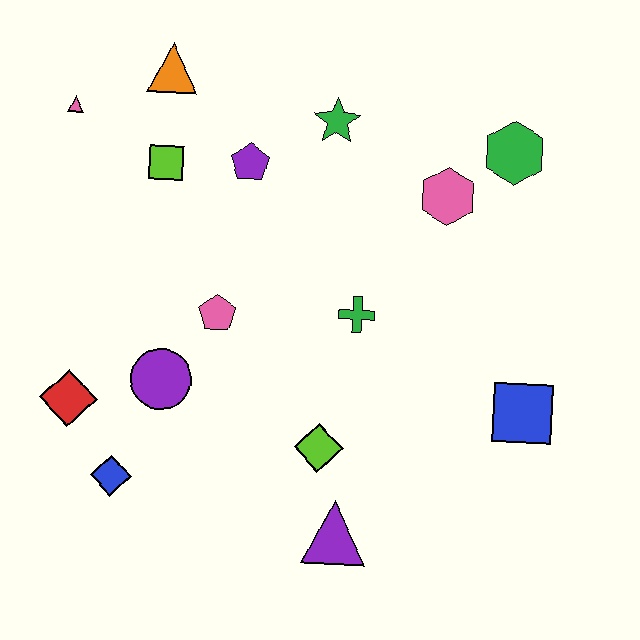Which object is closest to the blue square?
The green cross is closest to the blue square.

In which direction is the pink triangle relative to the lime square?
The pink triangle is to the left of the lime square.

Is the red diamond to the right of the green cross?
No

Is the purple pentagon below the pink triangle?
Yes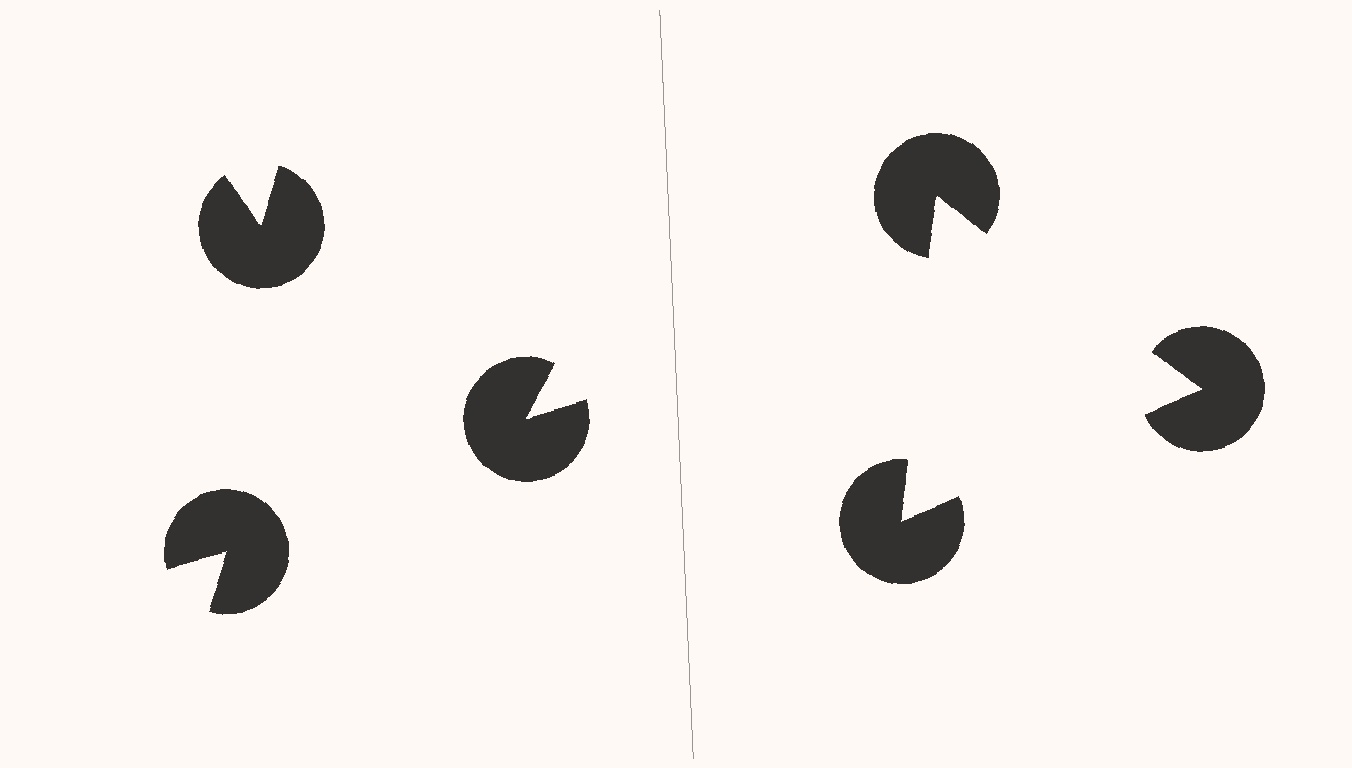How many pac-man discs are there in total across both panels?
6 — 3 on each side.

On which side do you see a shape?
An illusory triangle appears on the right side. On the left side the wedge cuts are rotated, so no coherent shape forms.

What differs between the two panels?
The pac-man discs are positioned identically on both sides; only the wedge orientations differ. On the right they align to a triangle; on the left they are misaligned.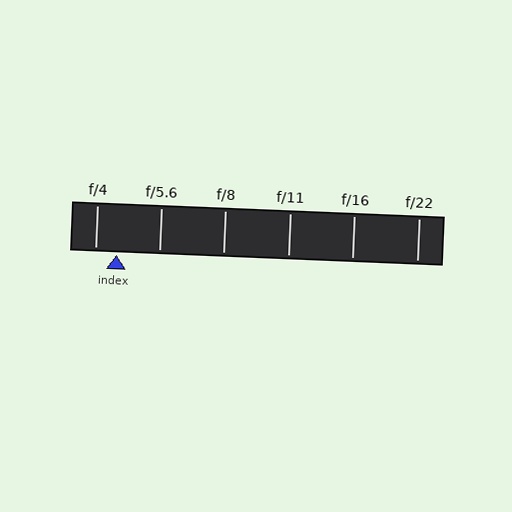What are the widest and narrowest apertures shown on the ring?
The widest aperture shown is f/4 and the narrowest is f/22.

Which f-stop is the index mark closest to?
The index mark is closest to f/4.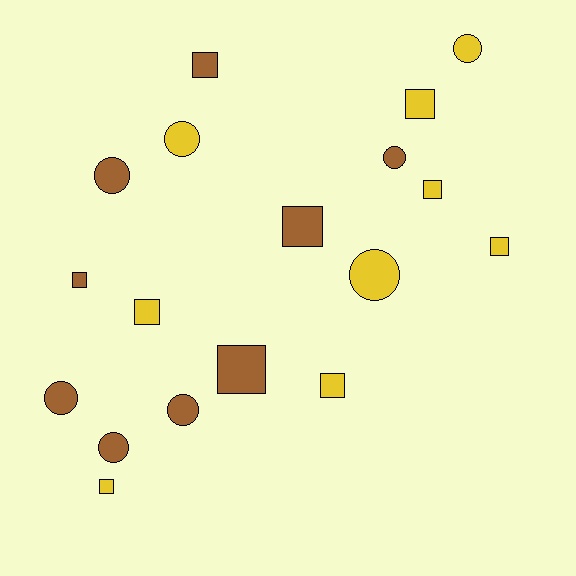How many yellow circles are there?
There are 3 yellow circles.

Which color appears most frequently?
Yellow, with 9 objects.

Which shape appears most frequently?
Square, with 10 objects.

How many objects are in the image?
There are 18 objects.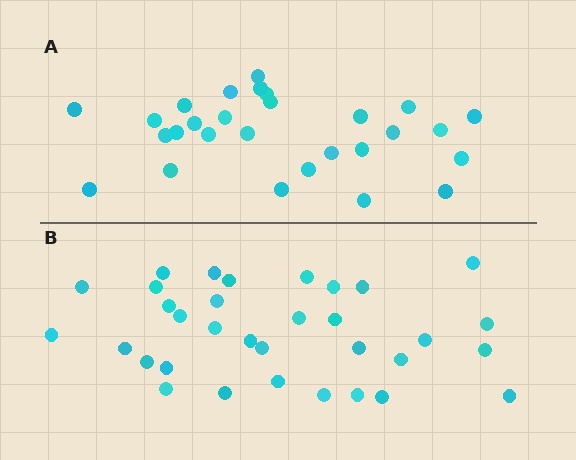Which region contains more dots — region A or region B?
Region B (the bottom region) has more dots.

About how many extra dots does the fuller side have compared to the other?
Region B has about 5 more dots than region A.